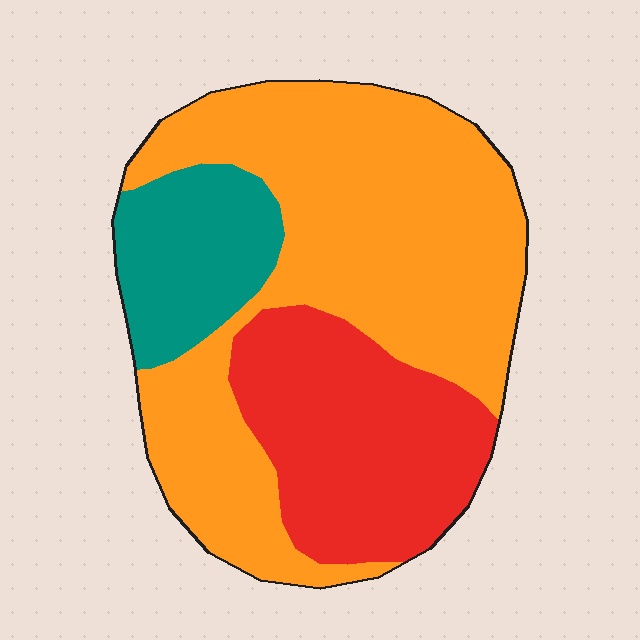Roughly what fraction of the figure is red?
Red covers around 30% of the figure.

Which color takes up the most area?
Orange, at roughly 55%.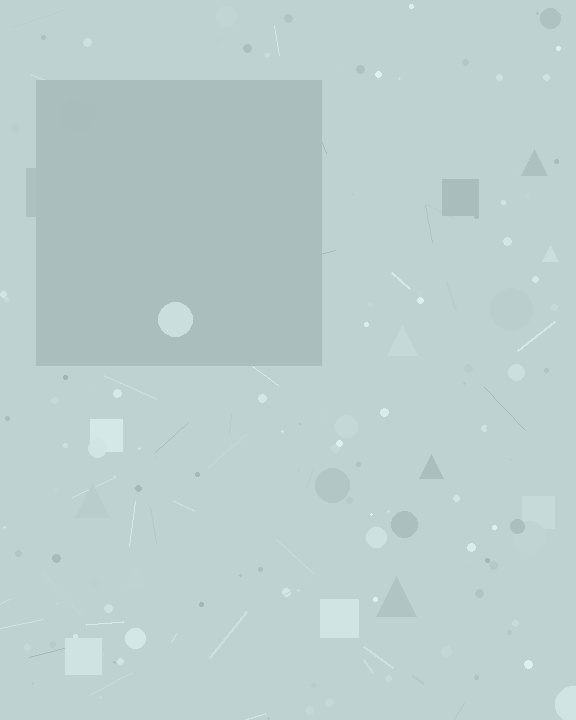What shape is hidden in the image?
A square is hidden in the image.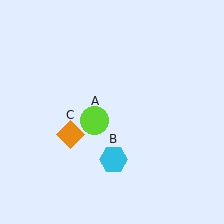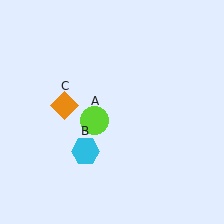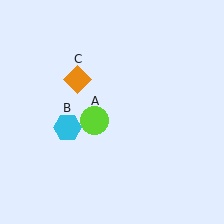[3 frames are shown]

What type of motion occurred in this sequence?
The cyan hexagon (object B), orange diamond (object C) rotated clockwise around the center of the scene.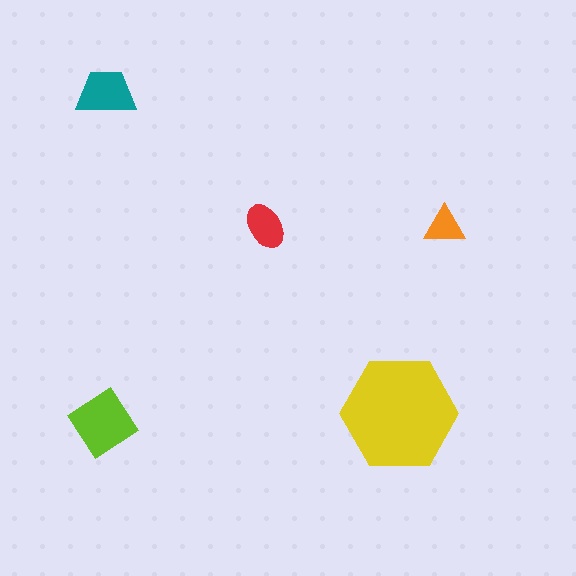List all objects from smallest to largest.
The orange triangle, the red ellipse, the teal trapezoid, the lime diamond, the yellow hexagon.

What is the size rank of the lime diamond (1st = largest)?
2nd.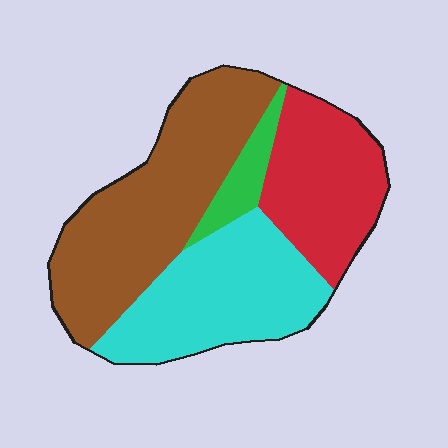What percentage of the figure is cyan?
Cyan covers about 30% of the figure.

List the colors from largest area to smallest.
From largest to smallest: brown, cyan, red, green.